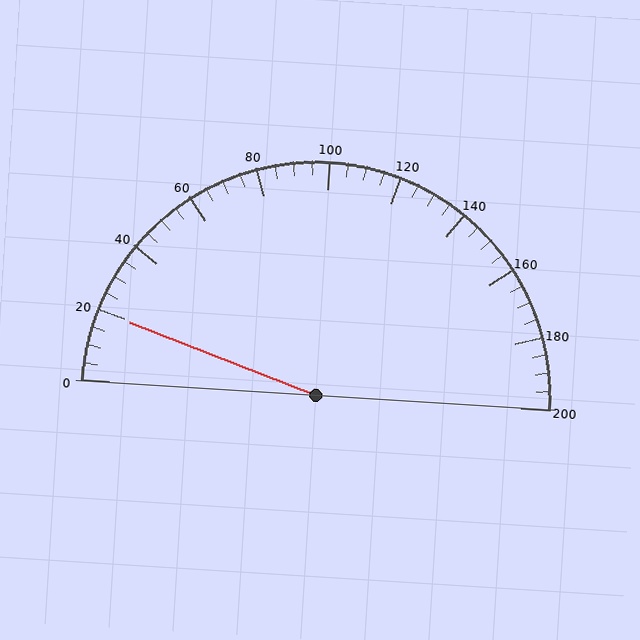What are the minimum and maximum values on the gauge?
The gauge ranges from 0 to 200.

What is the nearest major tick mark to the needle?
The nearest major tick mark is 20.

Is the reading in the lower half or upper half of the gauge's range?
The reading is in the lower half of the range (0 to 200).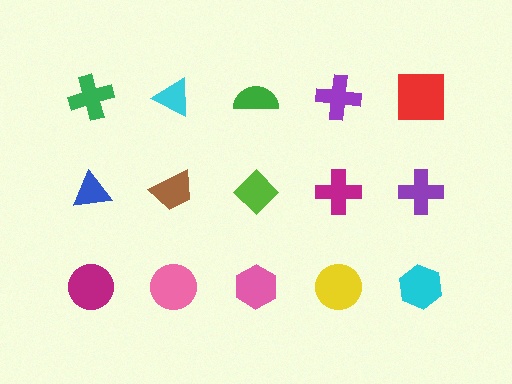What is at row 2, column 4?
A magenta cross.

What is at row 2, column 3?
A lime diamond.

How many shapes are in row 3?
5 shapes.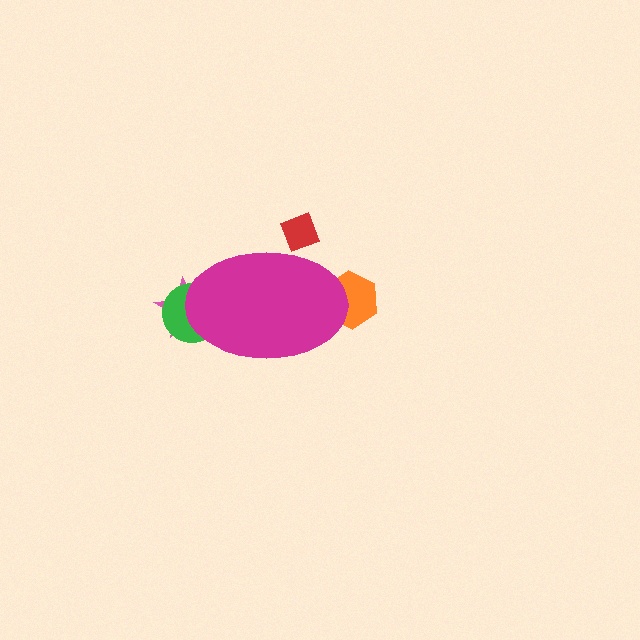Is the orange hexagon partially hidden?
Yes, the orange hexagon is partially hidden behind the magenta ellipse.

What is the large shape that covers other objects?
A magenta ellipse.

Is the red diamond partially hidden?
Yes, the red diamond is partially hidden behind the magenta ellipse.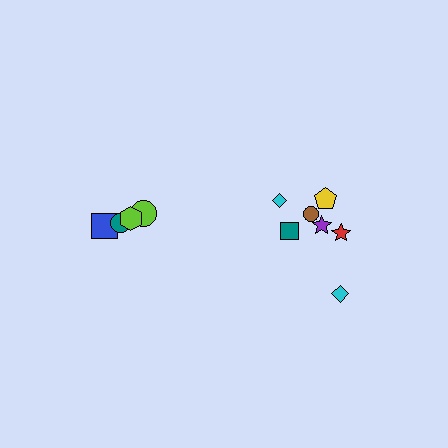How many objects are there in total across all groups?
There are 11 objects.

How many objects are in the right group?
There are 7 objects.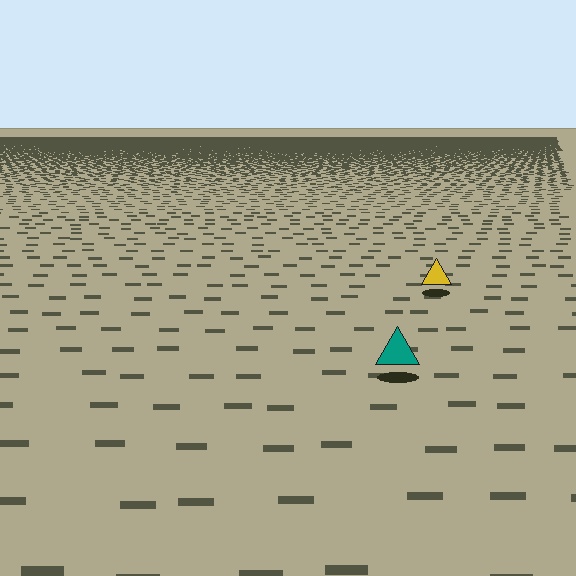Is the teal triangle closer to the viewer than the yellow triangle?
Yes. The teal triangle is closer — you can tell from the texture gradient: the ground texture is coarser near it.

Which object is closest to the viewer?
The teal triangle is closest. The texture marks near it are larger and more spread out.